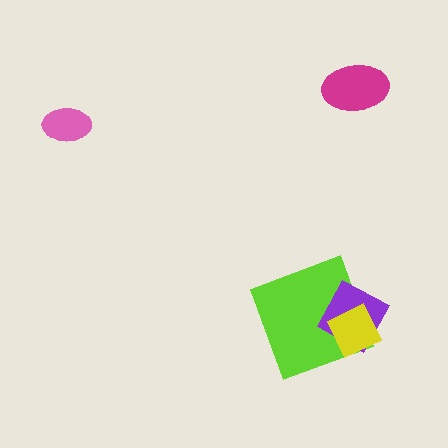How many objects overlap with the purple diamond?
2 objects overlap with the purple diamond.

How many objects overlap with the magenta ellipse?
0 objects overlap with the magenta ellipse.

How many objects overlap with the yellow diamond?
2 objects overlap with the yellow diamond.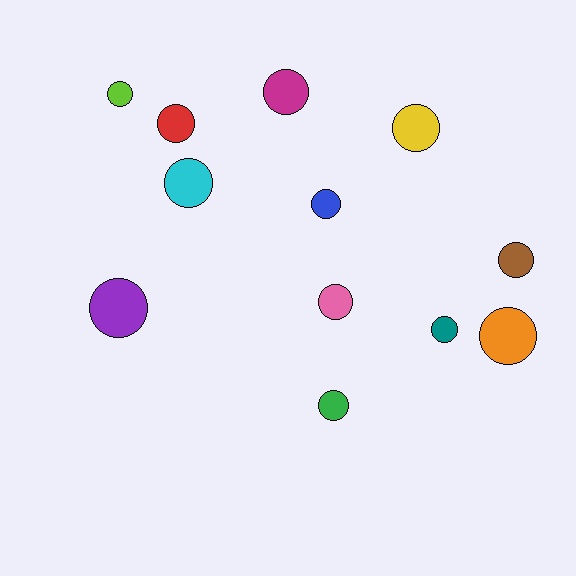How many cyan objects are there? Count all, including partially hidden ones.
There is 1 cyan object.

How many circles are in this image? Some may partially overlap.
There are 12 circles.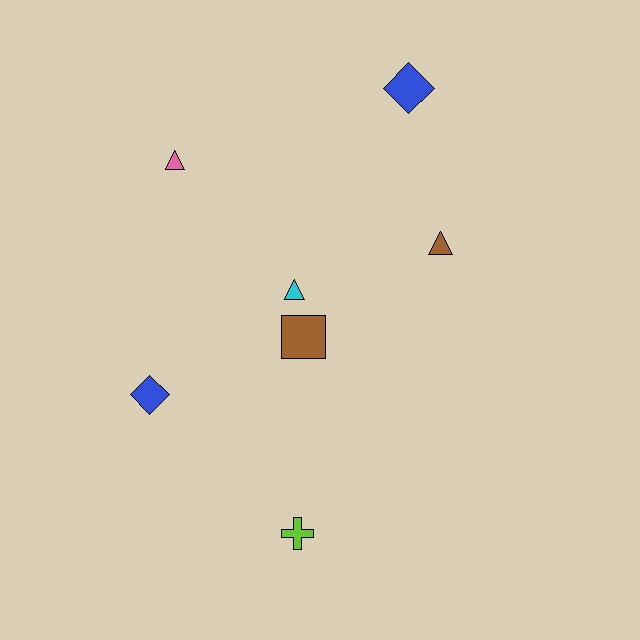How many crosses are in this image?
There is 1 cross.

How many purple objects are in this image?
There are no purple objects.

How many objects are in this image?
There are 7 objects.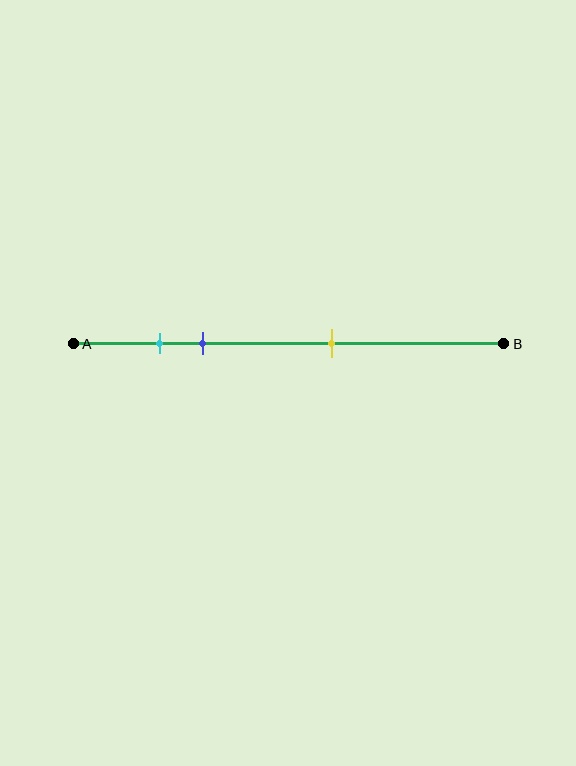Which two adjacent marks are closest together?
The cyan and blue marks are the closest adjacent pair.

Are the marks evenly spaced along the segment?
No, the marks are not evenly spaced.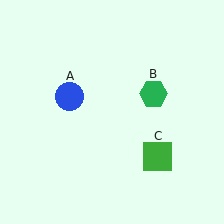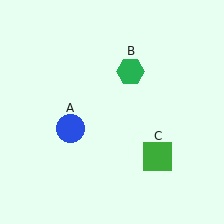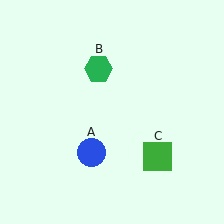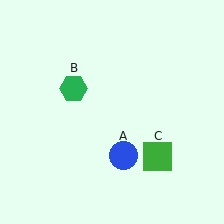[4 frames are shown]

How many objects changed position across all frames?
2 objects changed position: blue circle (object A), green hexagon (object B).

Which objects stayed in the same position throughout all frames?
Green square (object C) remained stationary.